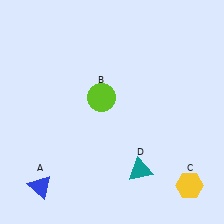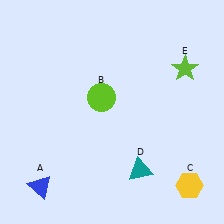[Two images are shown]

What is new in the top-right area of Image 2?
A lime star (E) was added in the top-right area of Image 2.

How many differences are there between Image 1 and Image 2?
There is 1 difference between the two images.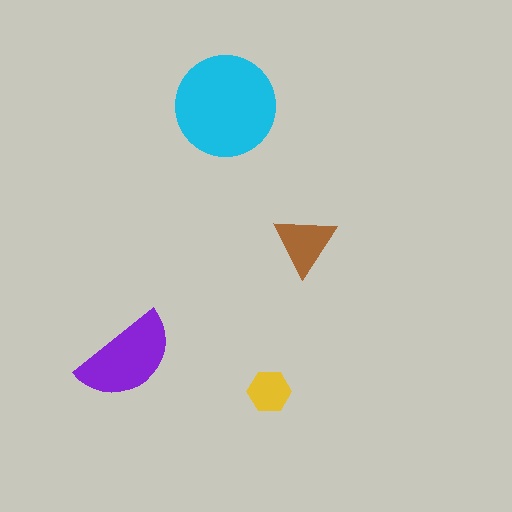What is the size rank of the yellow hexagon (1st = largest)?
4th.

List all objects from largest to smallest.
The cyan circle, the purple semicircle, the brown triangle, the yellow hexagon.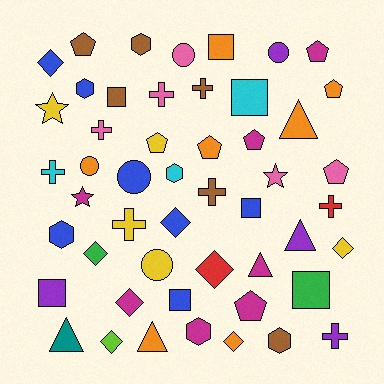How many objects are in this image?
There are 50 objects.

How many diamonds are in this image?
There are 8 diamonds.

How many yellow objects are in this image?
There are 5 yellow objects.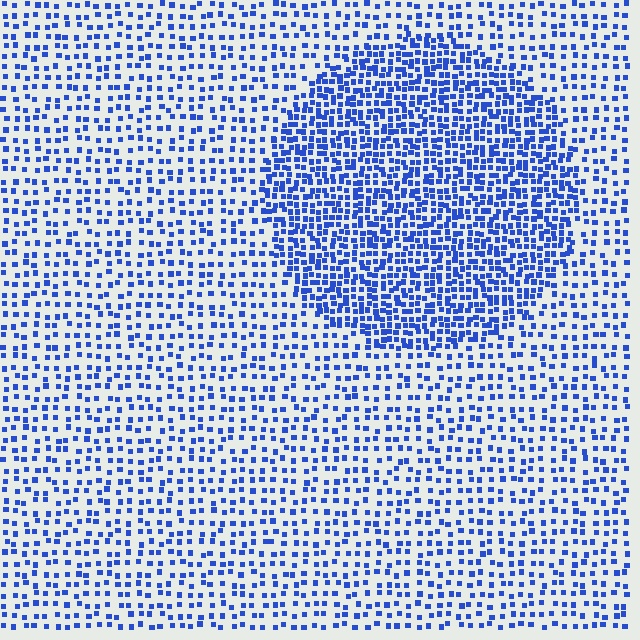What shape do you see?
I see a circle.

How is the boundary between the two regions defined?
The boundary is defined by a change in element density (approximately 2.1x ratio). All elements are the same color, size, and shape.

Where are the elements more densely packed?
The elements are more densely packed inside the circle boundary.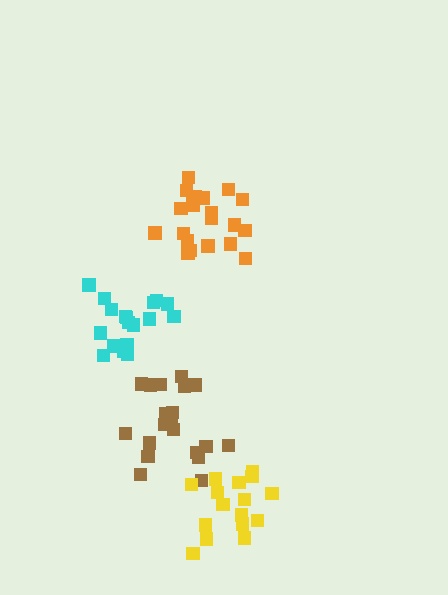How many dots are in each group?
Group 1: 20 dots, Group 2: 18 dots, Group 3: 21 dots, Group 4: 16 dots (75 total).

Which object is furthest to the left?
The cyan cluster is leftmost.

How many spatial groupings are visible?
There are 4 spatial groupings.